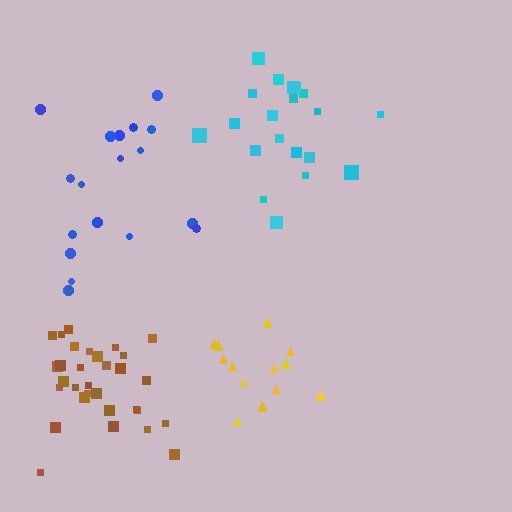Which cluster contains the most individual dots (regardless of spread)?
Brown (31).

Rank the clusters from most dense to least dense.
brown, yellow, cyan, blue.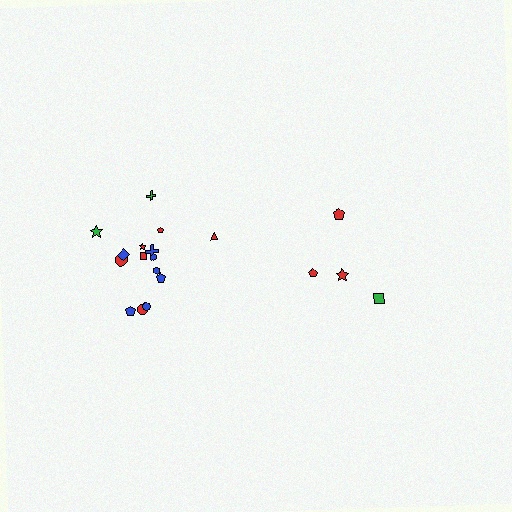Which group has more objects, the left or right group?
The left group.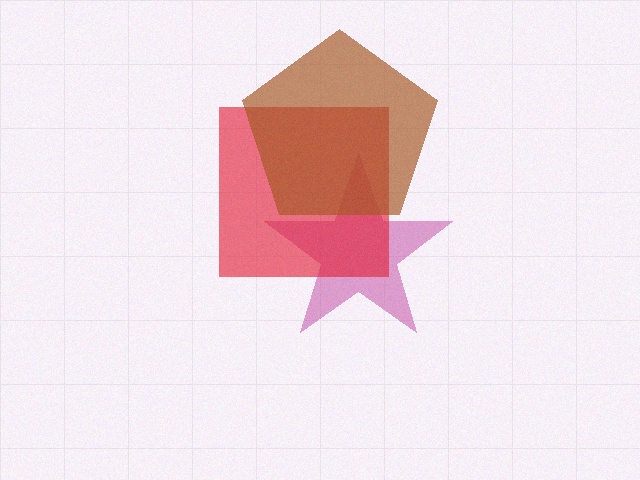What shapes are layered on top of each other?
The layered shapes are: a magenta star, a red square, a brown pentagon.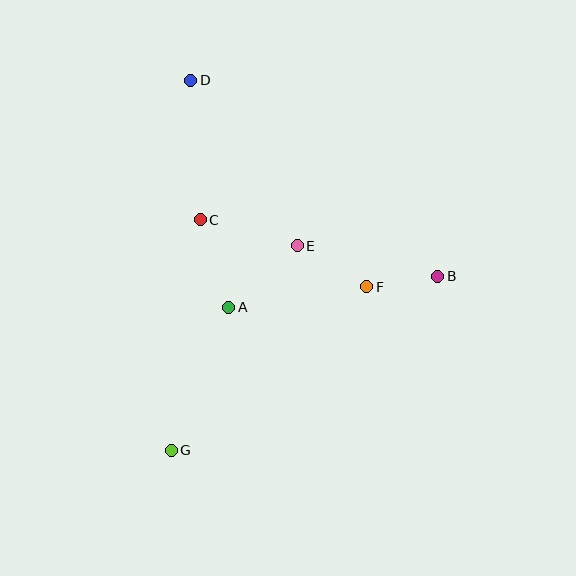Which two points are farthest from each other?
Points D and G are farthest from each other.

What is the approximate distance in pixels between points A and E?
The distance between A and E is approximately 92 pixels.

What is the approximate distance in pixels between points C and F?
The distance between C and F is approximately 179 pixels.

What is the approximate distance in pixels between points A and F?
The distance between A and F is approximately 140 pixels.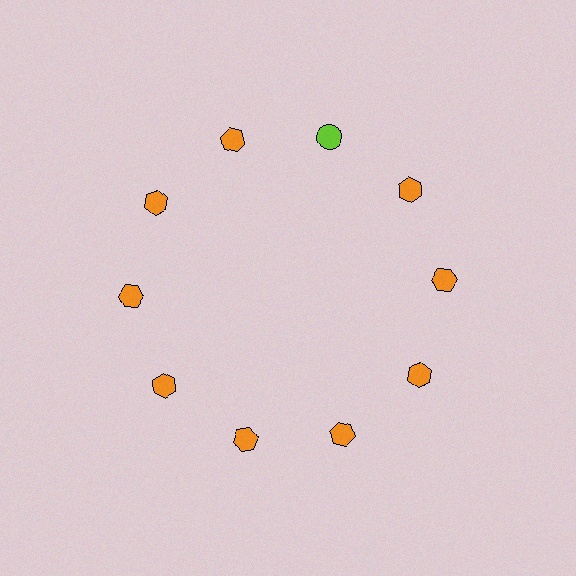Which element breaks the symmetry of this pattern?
The lime circle at roughly the 1 o'clock position breaks the symmetry. All other shapes are orange hexagons.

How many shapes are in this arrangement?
There are 10 shapes arranged in a ring pattern.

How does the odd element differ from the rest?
It differs in both color (lime instead of orange) and shape (circle instead of hexagon).